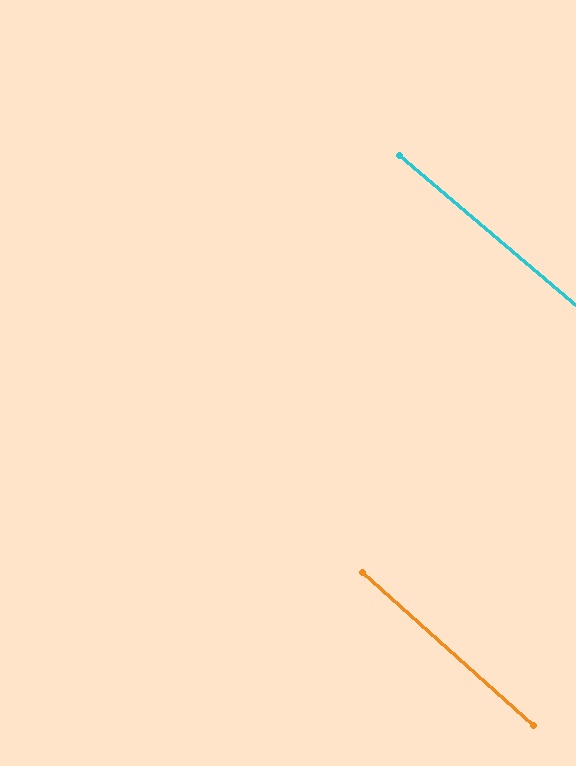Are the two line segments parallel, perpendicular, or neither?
Parallel — their directions differ by only 1.4°.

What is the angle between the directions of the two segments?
Approximately 1 degree.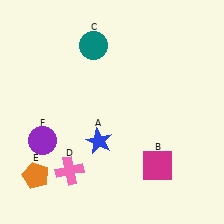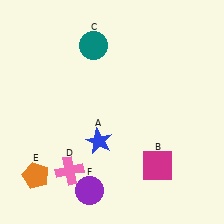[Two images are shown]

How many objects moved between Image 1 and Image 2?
1 object moved between the two images.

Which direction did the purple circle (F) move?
The purple circle (F) moved down.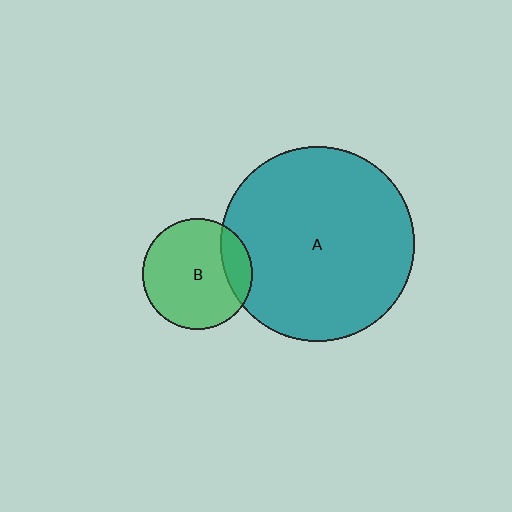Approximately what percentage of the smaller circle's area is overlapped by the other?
Approximately 20%.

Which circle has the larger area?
Circle A (teal).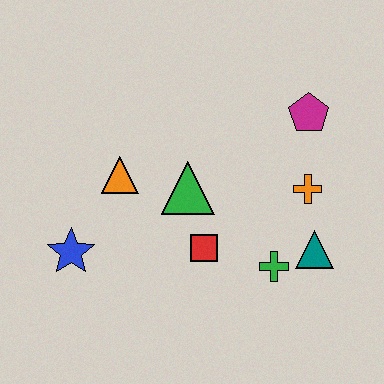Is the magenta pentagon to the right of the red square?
Yes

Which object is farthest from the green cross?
The blue star is farthest from the green cross.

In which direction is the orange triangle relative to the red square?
The orange triangle is to the left of the red square.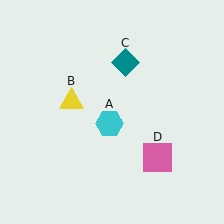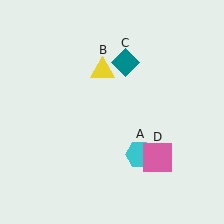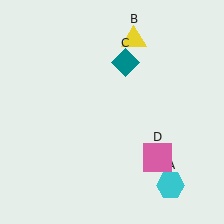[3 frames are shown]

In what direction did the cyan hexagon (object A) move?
The cyan hexagon (object A) moved down and to the right.